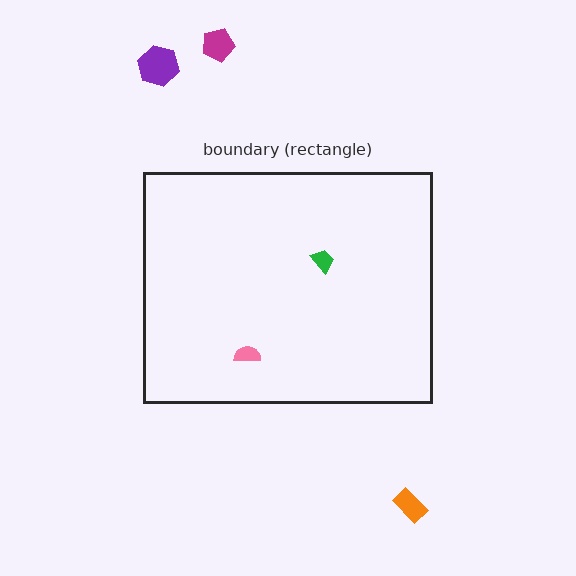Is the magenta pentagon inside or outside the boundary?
Outside.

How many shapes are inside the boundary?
2 inside, 3 outside.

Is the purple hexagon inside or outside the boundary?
Outside.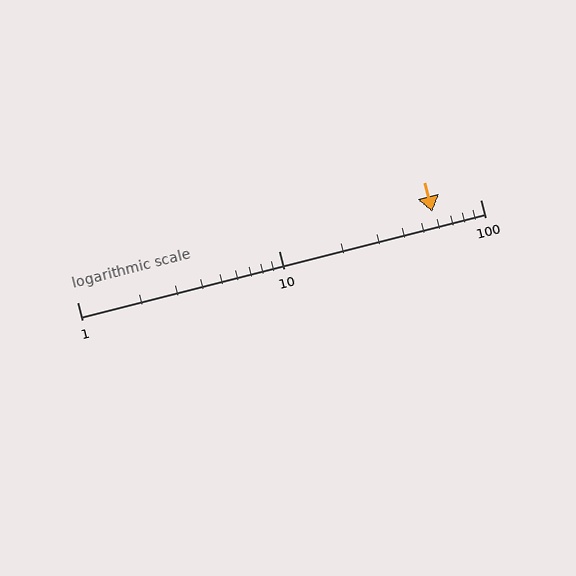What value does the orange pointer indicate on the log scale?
The pointer indicates approximately 58.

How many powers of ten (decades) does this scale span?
The scale spans 2 decades, from 1 to 100.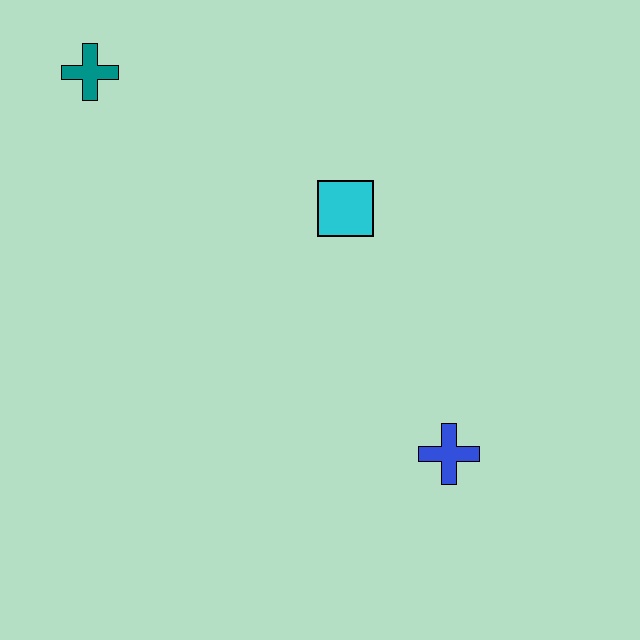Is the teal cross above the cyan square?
Yes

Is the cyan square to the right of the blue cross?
No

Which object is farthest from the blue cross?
The teal cross is farthest from the blue cross.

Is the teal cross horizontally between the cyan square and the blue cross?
No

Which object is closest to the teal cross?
The cyan square is closest to the teal cross.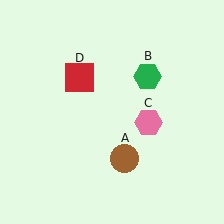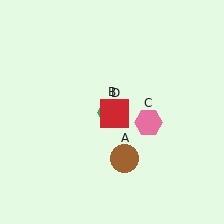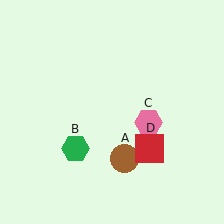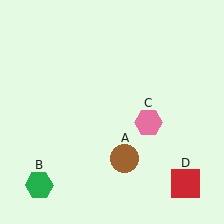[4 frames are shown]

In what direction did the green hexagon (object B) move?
The green hexagon (object B) moved down and to the left.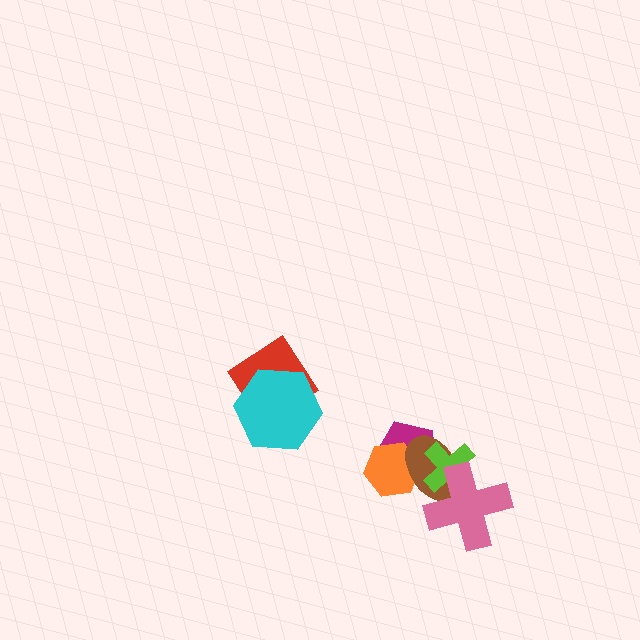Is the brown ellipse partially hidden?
Yes, it is partially covered by another shape.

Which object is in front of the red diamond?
The cyan hexagon is in front of the red diamond.